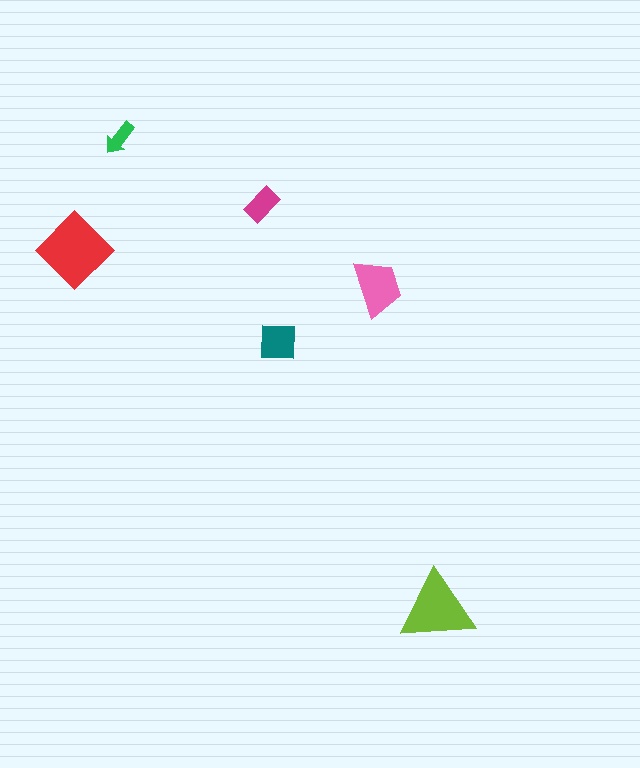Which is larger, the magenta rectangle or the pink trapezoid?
The pink trapezoid.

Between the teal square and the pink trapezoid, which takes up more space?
The pink trapezoid.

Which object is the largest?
The red diamond.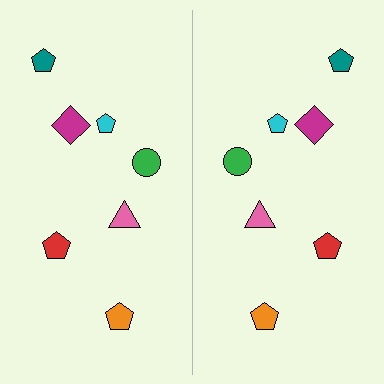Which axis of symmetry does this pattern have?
The pattern has a vertical axis of symmetry running through the center of the image.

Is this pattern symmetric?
Yes, this pattern has bilateral (reflection) symmetry.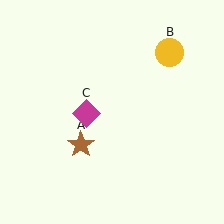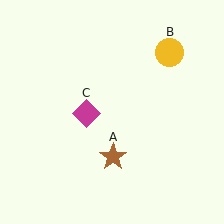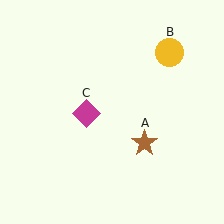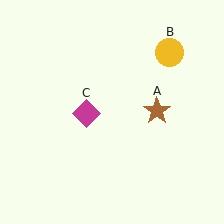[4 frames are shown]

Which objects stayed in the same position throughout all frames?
Yellow circle (object B) and magenta diamond (object C) remained stationary.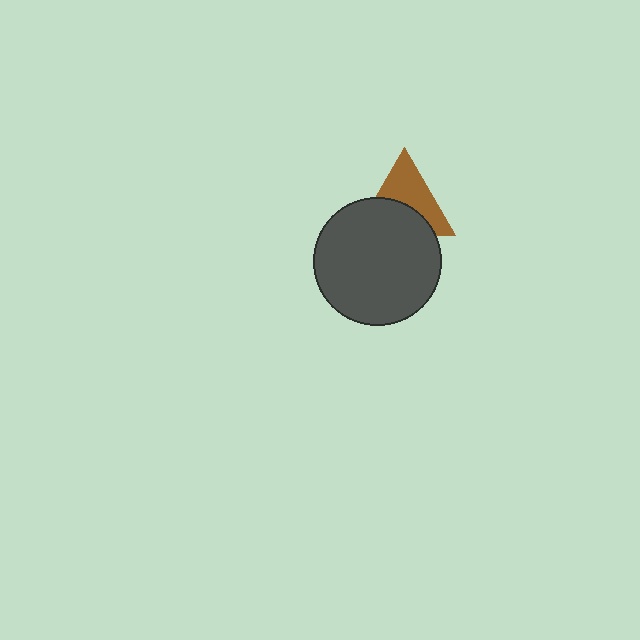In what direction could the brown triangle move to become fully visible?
The brown triangle could move up. That would shift it out from behind the dark gray circle entirely.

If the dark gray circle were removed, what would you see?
You would see the complete brown triangle.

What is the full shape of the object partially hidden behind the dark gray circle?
The partially hidden object is a brown triangle.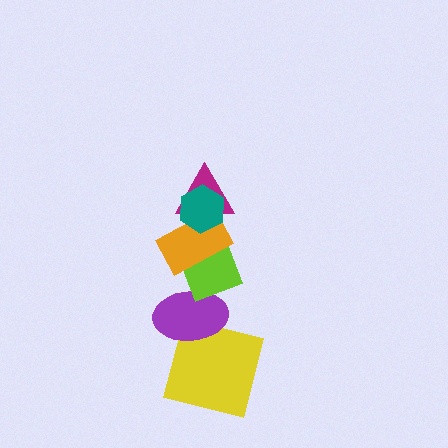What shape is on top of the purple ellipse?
The lime diamond is on top of the purple ellipse.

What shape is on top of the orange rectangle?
The magenta triangle is on top of the orange rectangle.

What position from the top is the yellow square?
The yellow square is 6th from the top.